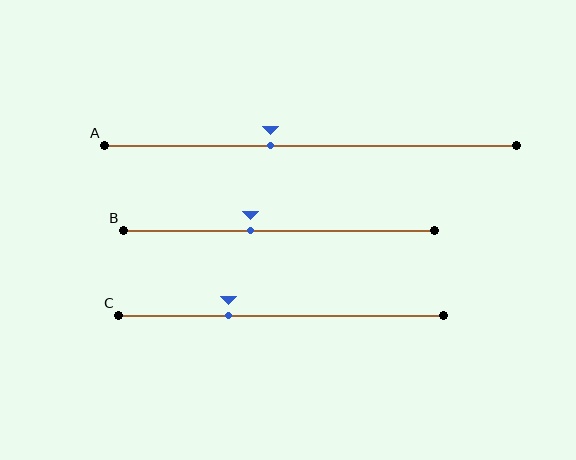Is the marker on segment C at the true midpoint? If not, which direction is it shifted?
No, the marker on segment C is shifted to the left by about 16% of the segment length.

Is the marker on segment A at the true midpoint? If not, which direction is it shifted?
No, the marker on segment A is shifted to the left by about 10% of the segment length.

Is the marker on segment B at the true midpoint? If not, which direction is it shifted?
No, the marker on segment B is shifted to the left by about 9% of the segment length.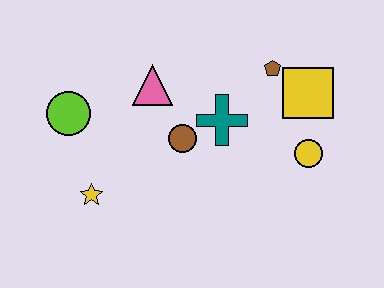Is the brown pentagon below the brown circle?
No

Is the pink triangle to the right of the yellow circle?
No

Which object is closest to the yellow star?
The lime circle is closest to the yellow star.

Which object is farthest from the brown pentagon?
The yellow star is farthest from the brown pentagon.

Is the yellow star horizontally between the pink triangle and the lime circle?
Yes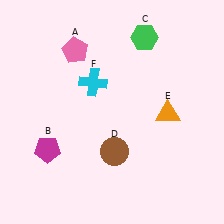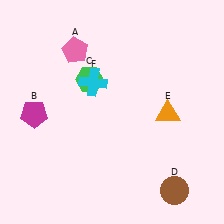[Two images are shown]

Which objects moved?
The objects that moved are: the magenta pentagon (B), the green hexagon (C), the brown circle (D).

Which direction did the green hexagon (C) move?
The green hexagon (C) moved left.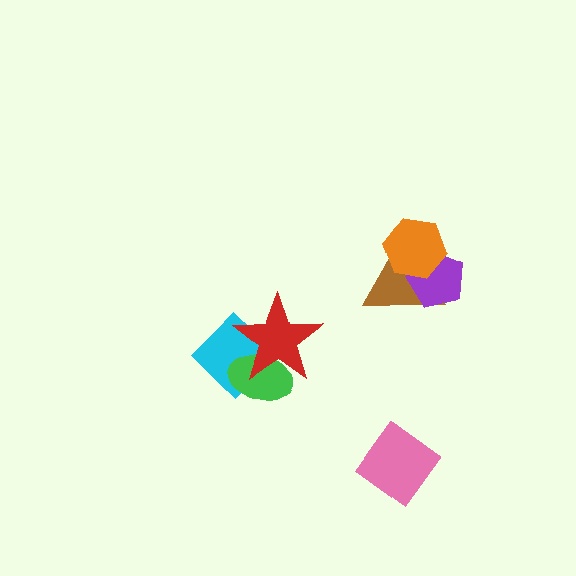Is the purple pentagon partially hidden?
Yes, it is partially covered by another shape.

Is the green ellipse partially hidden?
Yes, it is partially covered by another shape.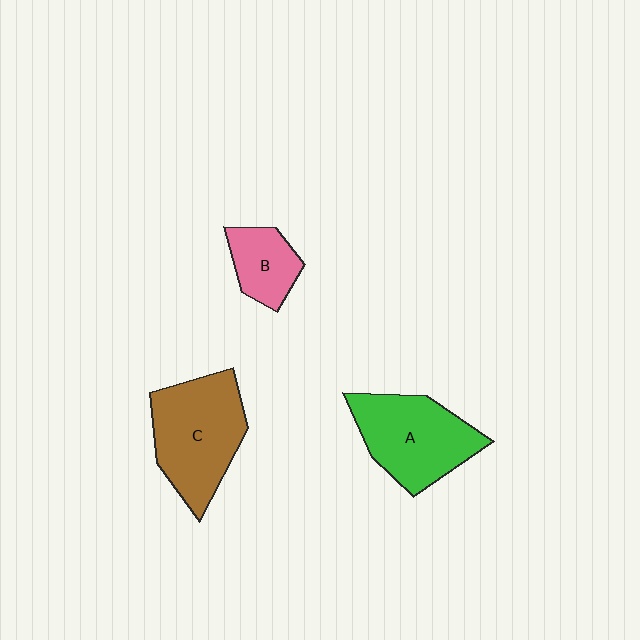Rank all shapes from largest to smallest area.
From largest to smallest: C (brown), A (green), B (pink).